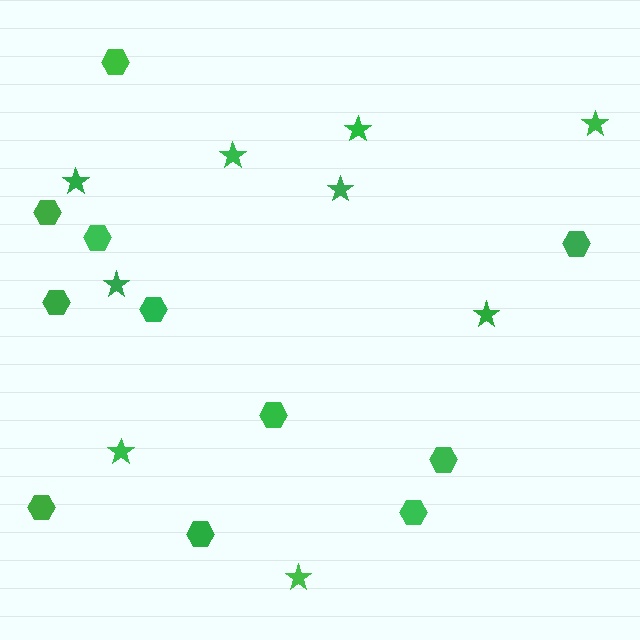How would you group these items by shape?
There are 2 groups: one group of stars (9) and one group of hexagons (11).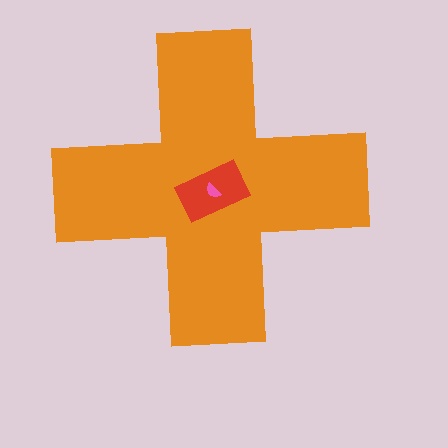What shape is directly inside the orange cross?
The red rectangle.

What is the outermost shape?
The orange cross.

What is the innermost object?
The pink semicircle.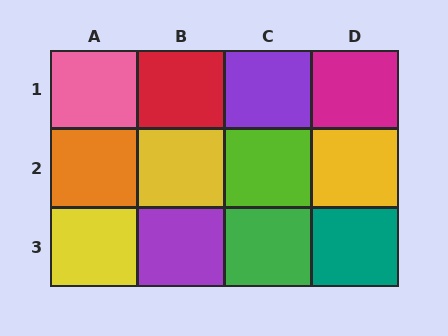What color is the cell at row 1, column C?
Purple.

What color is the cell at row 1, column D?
Magenta.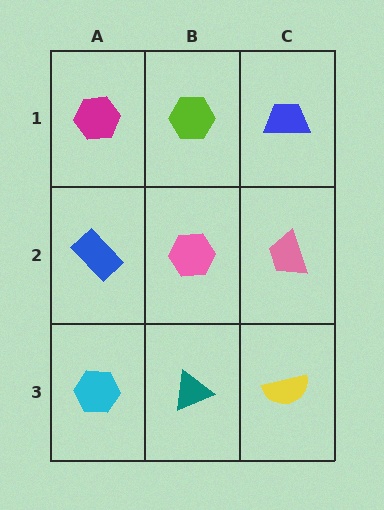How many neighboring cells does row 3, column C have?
2.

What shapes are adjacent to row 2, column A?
A magenta hexagon (row 1, column A), a cyan hexagon (row 3, column A), a pink hexagon (row 2, column B).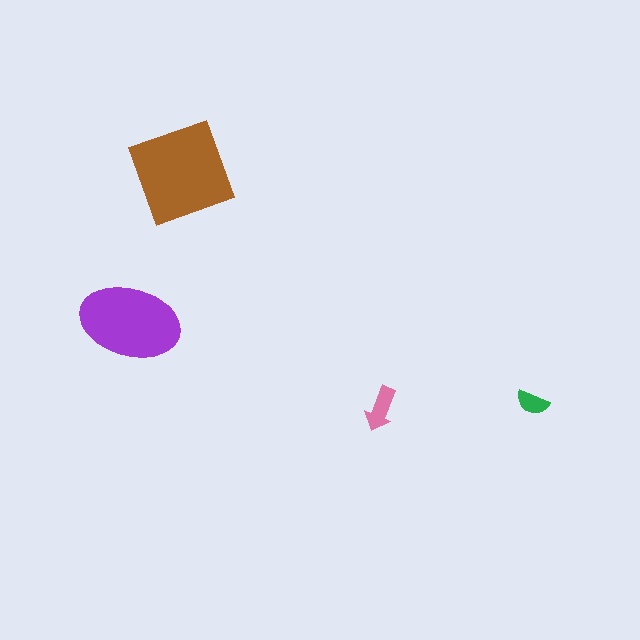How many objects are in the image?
There are 4 objects in the image.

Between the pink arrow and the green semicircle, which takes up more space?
The pink arrow.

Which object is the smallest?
The green semicircle.